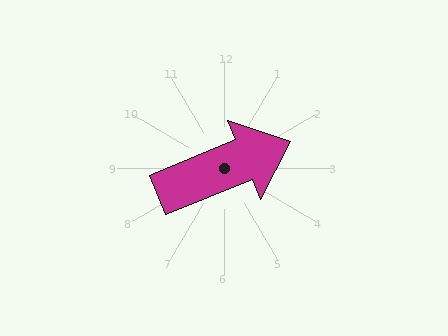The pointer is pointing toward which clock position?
Roughly 2 o'clock.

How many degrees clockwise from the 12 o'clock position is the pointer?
Approximately 68 degrees.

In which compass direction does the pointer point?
East.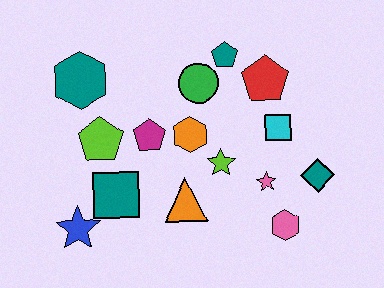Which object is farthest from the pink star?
The teal hexagon is farthest from the pink star.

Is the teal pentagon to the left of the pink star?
Yes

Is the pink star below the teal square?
No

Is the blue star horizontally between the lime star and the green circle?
No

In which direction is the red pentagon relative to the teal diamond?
The red pentagon is above the teal diamond.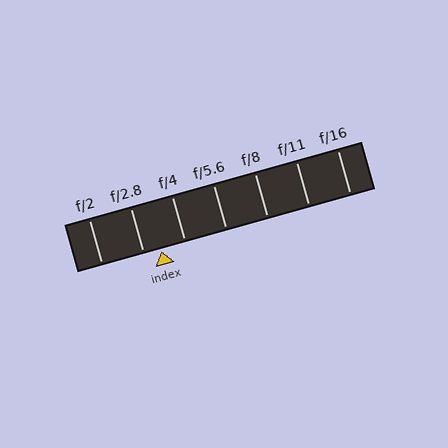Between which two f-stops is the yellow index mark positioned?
The index mark is between f/2.8 and f/4.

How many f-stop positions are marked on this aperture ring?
There are 7 f-stop positions marked.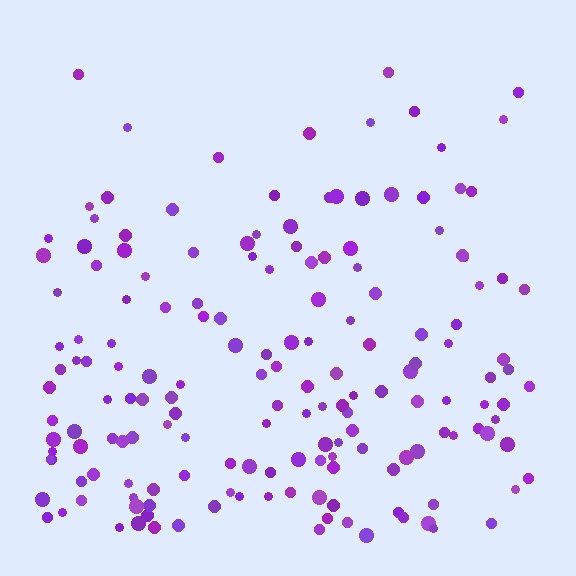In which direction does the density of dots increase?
From top to bottom, with the bottom side densest.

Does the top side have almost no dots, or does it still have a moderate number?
Still a moderate number, just noticeably fewer than the bottom.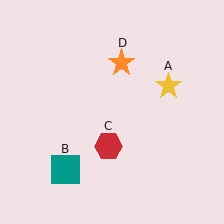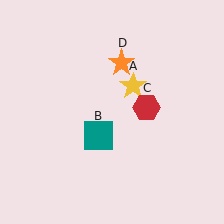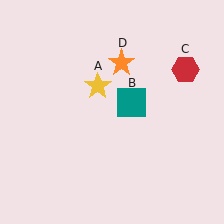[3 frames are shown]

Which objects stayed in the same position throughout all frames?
Orange star (object D) remained stationary.